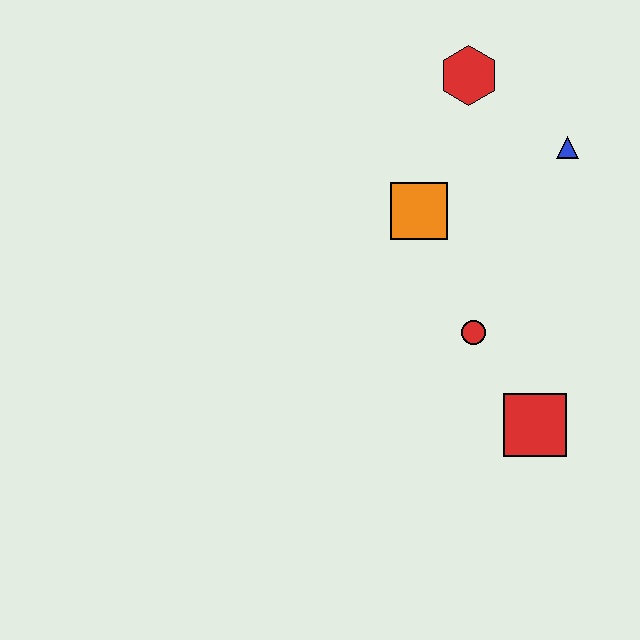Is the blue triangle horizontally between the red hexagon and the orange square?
No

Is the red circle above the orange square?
No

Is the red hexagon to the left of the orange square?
No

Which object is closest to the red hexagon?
The blue triangle is closest to the red hexagon.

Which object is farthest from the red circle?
The red hexagon is farthest from the red circle.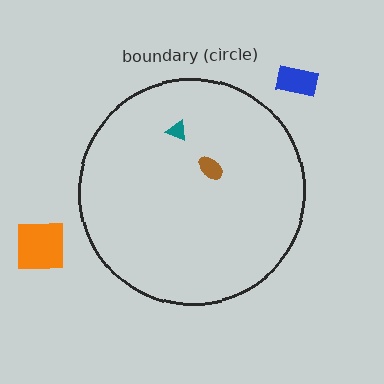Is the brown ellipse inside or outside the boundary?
Inside.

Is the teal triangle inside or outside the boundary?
Inside.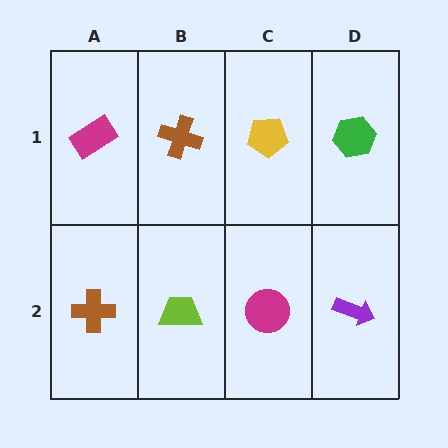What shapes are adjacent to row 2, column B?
A brown cross (row 1, column B), a brown cross (row 2, column A), a magenta circle (row 2, column C).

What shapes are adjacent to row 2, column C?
A yellow pentagon (row 1, column C), a lime trapezoid (row 2, column B), a purple arrow (row 2, column D).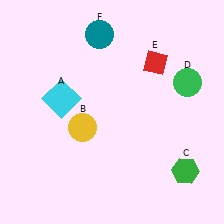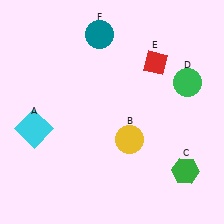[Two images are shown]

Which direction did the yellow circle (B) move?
The yellow circle (B) moved right.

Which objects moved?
The objects that moved are: the cyan square (A), the yellow circle (B).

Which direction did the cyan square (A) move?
The cyan square (A) moved down.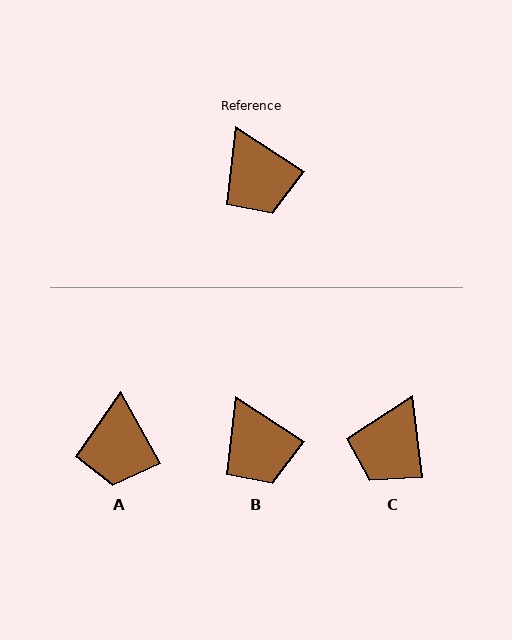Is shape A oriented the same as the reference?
No, it is off by about 28 degrees.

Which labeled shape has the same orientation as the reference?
B.